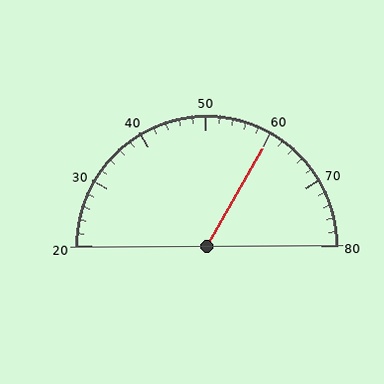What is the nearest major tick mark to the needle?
The nearest major tick mark is 60.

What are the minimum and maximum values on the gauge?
The gauge ranges from 20 to 80.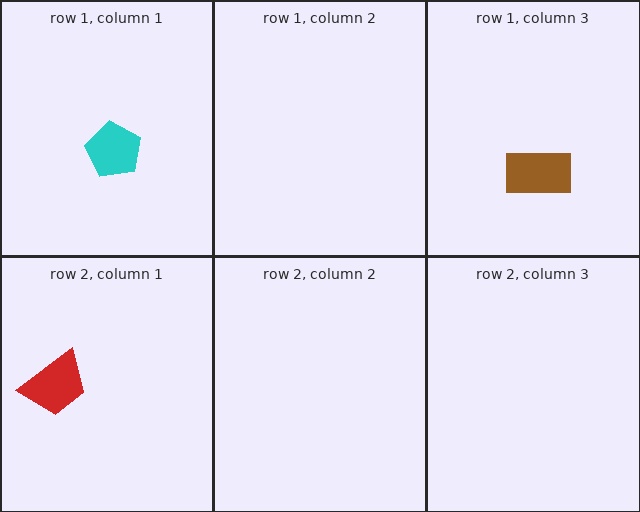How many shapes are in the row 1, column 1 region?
1.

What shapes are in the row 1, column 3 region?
The brown rectangle.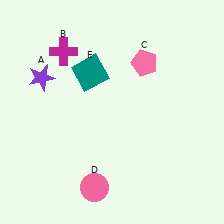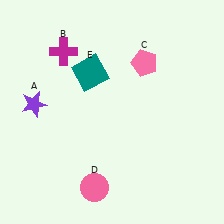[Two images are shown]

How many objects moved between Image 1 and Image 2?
1 object moved between the two images.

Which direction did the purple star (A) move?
The purple star (A) moved down.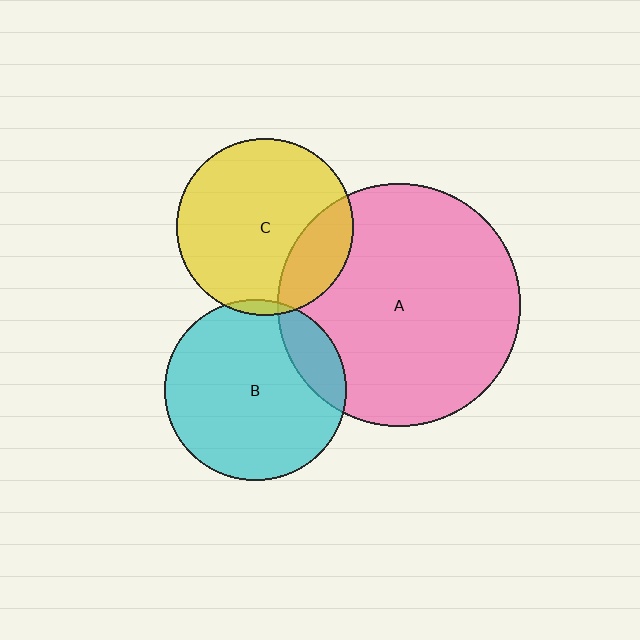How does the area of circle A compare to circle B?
Approximately 1.8 times.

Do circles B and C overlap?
Yes.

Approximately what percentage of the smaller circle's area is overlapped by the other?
Approximately 5%.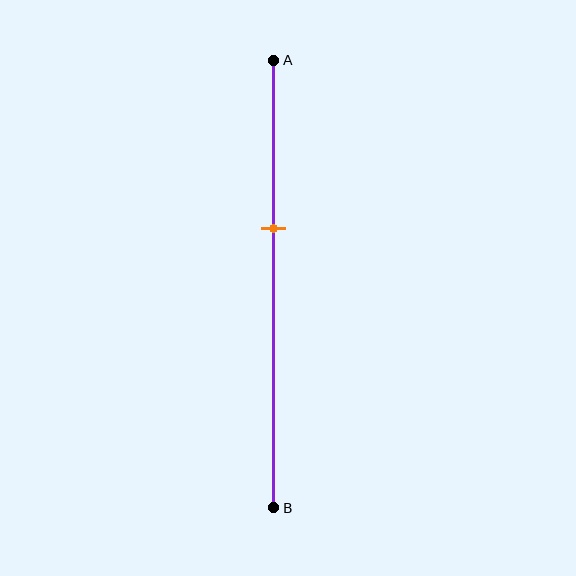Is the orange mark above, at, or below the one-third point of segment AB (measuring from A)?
The orange mark is below the one-third point of segment AB.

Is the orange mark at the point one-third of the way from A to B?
No, the mark is at about 40% from A, not at the 33% one-third point.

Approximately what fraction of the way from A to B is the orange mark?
The orange mark is approximately 40% of the way from A to B.